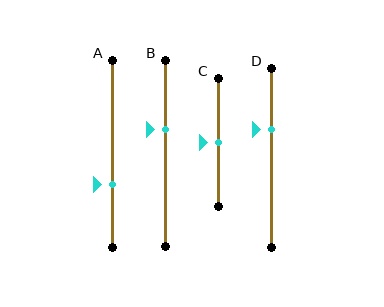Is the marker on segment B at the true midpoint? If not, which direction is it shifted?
No, the marker on segment B is shifted upward by about 13% of the segment length.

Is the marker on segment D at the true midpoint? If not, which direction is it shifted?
No, the marker on segment D is shifted upward by about 15% of the segment length.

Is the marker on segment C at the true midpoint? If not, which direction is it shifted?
Yes, the marker on segment C is at the true midpoint.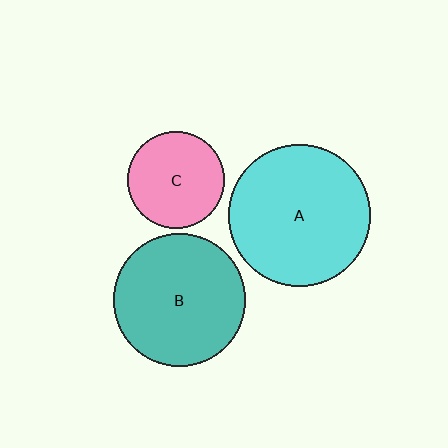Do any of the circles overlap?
No, none of the circles overlap.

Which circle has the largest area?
Circle A (cyan).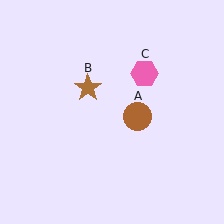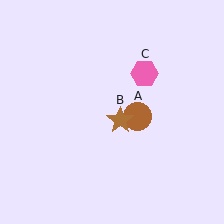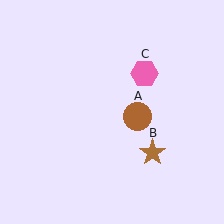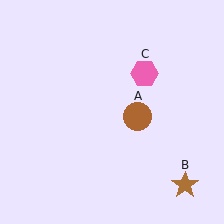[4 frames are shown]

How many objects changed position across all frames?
1 object changed position: brown star (object B).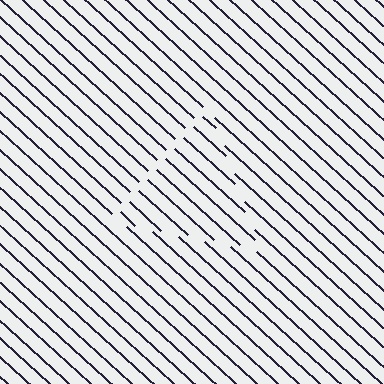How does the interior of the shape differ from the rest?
The interior of the shape contains the same grating, shifted by half a period — the contour is defined by the phase discontinuity where line-ends from the inner and outer gratings abut.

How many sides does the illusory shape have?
3 sides — the line-ends trace a triangle.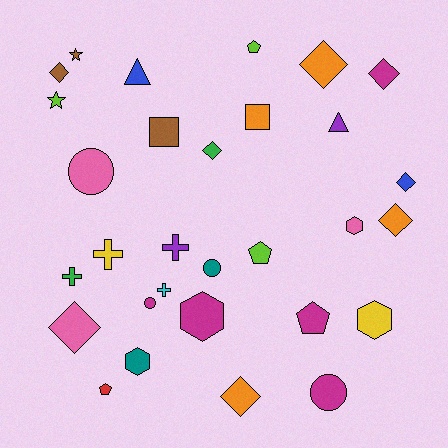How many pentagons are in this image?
There are 4 pentagons.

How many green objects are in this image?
There are 2 green objects.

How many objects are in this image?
There are 30 objects.